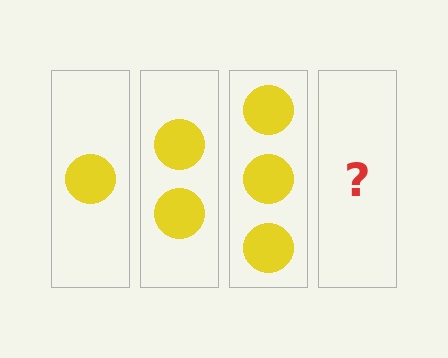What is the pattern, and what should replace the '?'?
The pattern is that each step adds one more circle. The '?' should be 4 circles.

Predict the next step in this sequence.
The next step is 4 circles.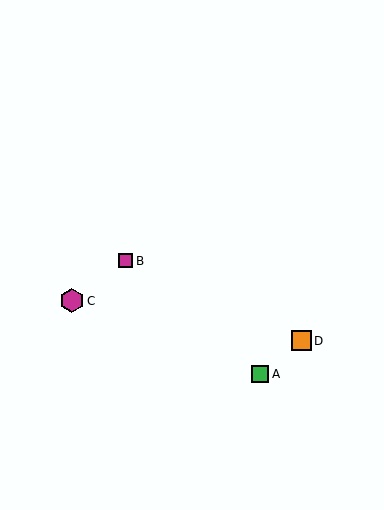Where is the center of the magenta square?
The center of the magenta square is at (126, 261).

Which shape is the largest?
The magenta hexagon (labeled C) is the largest.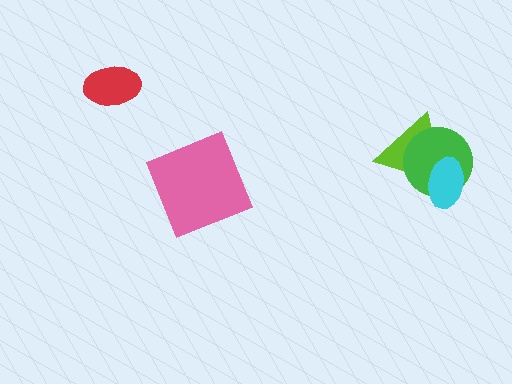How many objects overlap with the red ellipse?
0 objects overlap with the red ellipse.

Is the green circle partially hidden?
Yes, it is partially covered by another shape.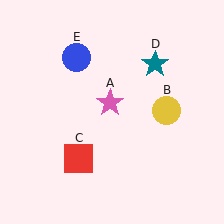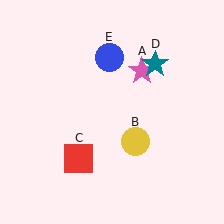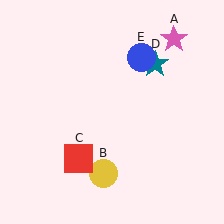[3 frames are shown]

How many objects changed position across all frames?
3 objects changed position: pink star (object A), yellow circle (object B), blue circle (object E).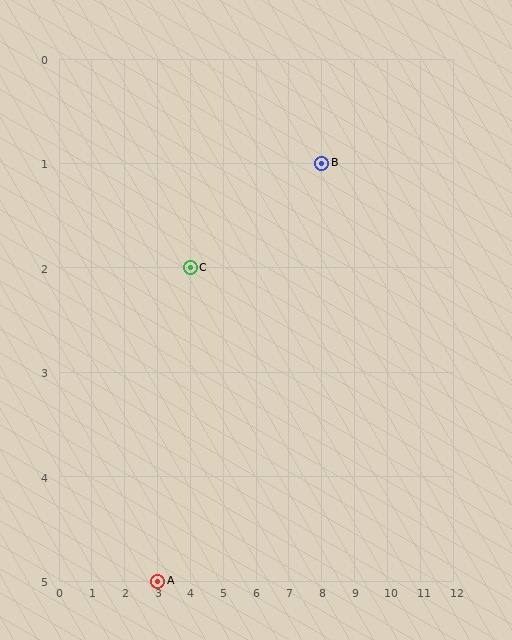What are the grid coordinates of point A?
Point A is at grid coordinates (3, 5).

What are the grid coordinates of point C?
Point C is at grid coordinates (4, 2).